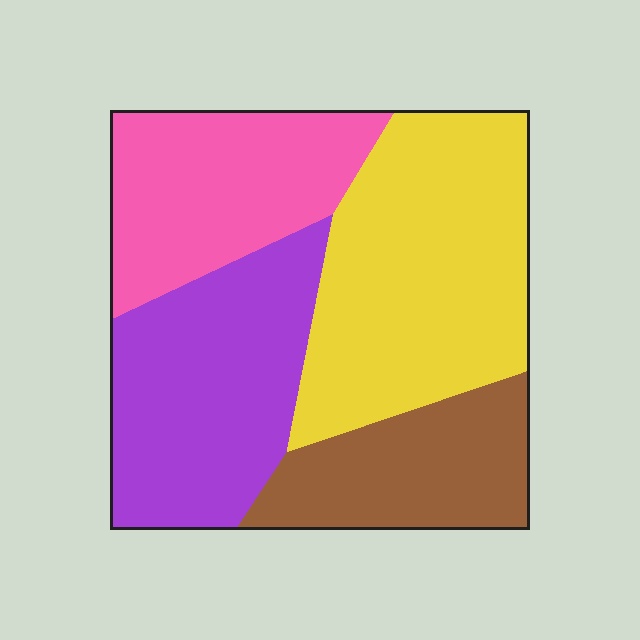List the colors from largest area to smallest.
From largest to smallest: yellow, purple, pink, brown.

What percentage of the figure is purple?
Purple takes up between a quarter and a half of the figure.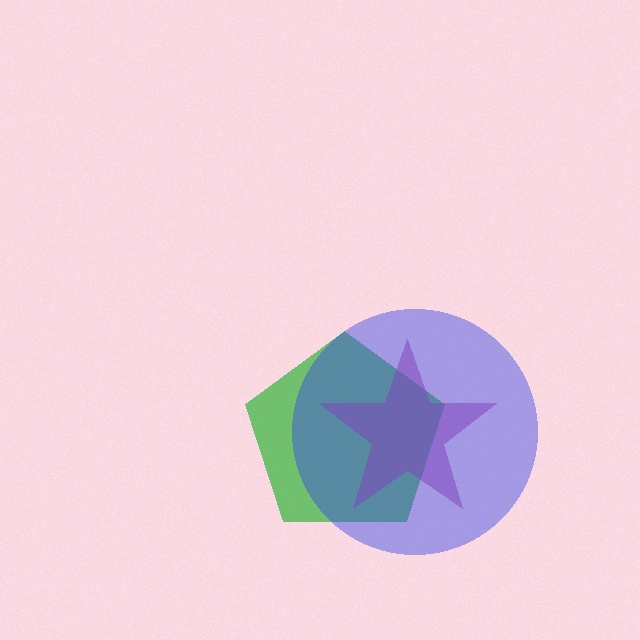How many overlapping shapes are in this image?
There are 3 overlapping shapes in the image.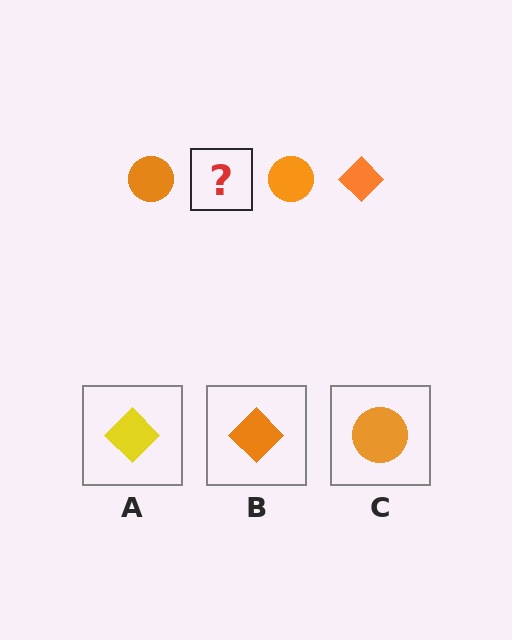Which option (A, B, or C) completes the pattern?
B.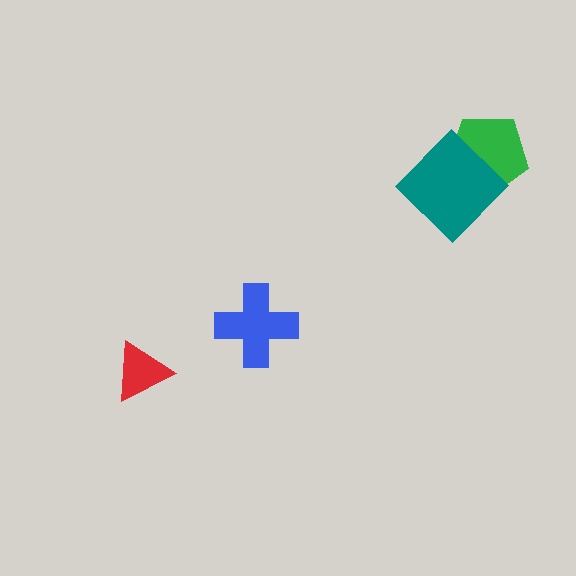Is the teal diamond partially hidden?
No, no other shape covers it.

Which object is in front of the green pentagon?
The teal diamond is in front of the green pentagon.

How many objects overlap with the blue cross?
0 objects overlap with the blue cross.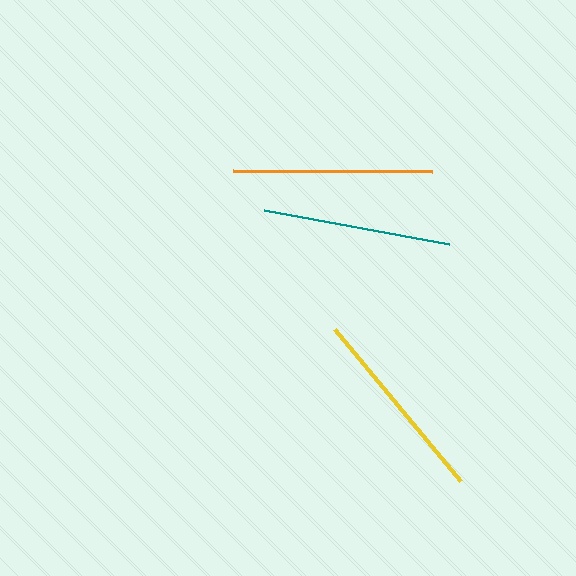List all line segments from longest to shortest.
From longest to shortest: orange, yellow, teal.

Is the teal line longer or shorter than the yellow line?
The yellow line is longer than the teal line.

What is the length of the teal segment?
The teal segment is approximately 189 pixels long.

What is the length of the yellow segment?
The yellow segment is approximately 198 pixels long.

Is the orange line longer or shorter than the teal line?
The orange line is longer than the teal line.